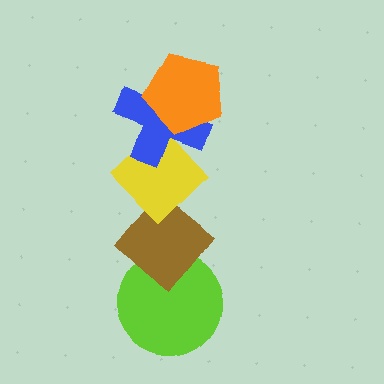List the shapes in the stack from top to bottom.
From top to bottom: the orange pentagon, the blue cross, the yellow diamond, the brown diamond, the lime circle.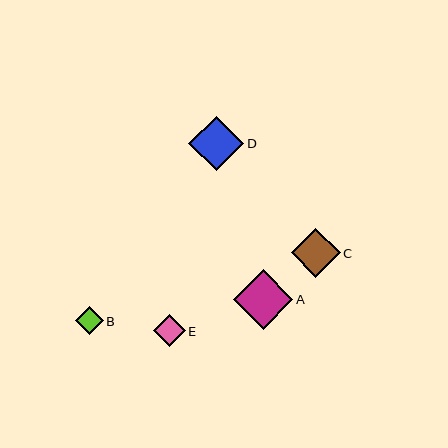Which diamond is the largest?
Diamond A is the largest with a size of approximately 59 pixels.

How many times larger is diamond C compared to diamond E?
Diamond C is approximately 1.5 times the size of diamond E.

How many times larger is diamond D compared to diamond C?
Diamond D is approximately 1.1 times the size of diamond C.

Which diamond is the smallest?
Diamond B is the smallest with a size of approximately 28 pixels.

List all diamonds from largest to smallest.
From largest to smallest: A, D, C, E, B.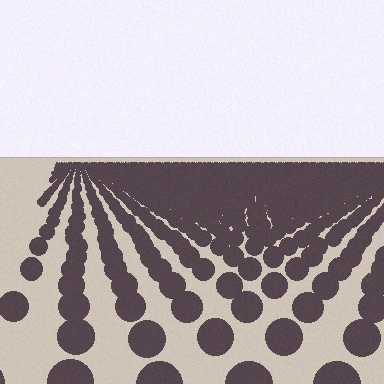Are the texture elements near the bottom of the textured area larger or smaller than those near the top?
Larger. Near the bottom, elements are closer to the viewer and appear at a bigger on-screen size.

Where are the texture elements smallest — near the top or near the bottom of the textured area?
Near the top.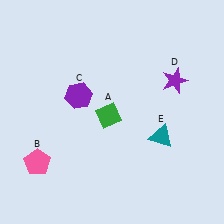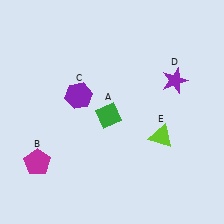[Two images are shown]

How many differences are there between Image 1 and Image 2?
There are 2 differences between the two images.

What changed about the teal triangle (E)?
In Image 1, E is teal. In Image 2, it changed to lime.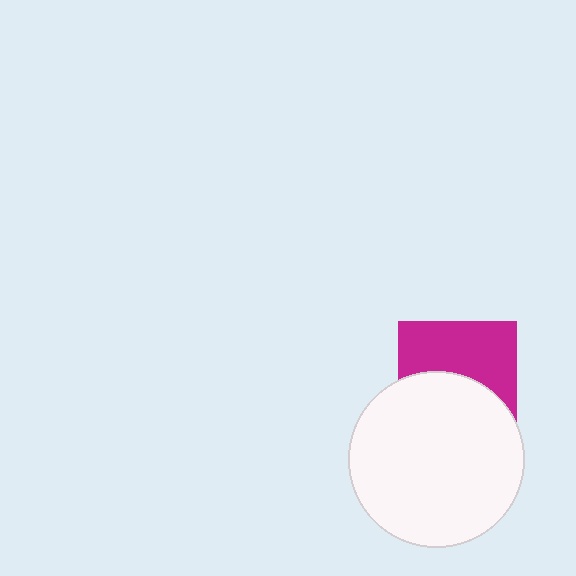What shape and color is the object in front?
The object in front is a white circle.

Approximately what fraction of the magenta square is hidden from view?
Roughly 50% of the magenta square is hidden behind the white circle.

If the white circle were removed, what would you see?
You would see the complete magenta square.